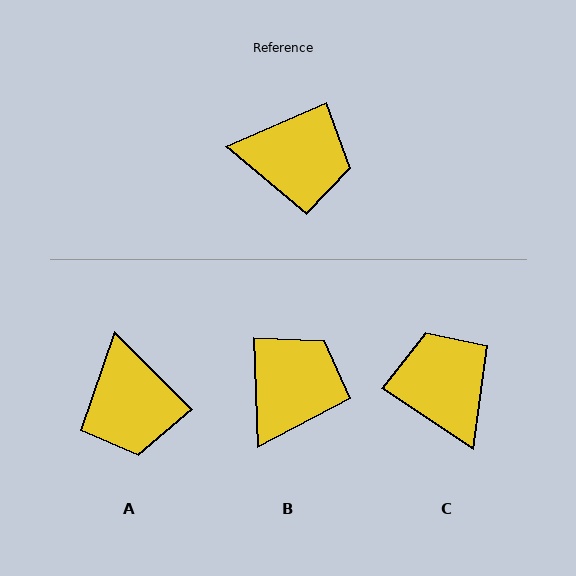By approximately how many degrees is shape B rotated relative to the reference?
Approximately 68 degrees counter-clockwise.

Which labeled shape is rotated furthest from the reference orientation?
C, about 122 degrees away.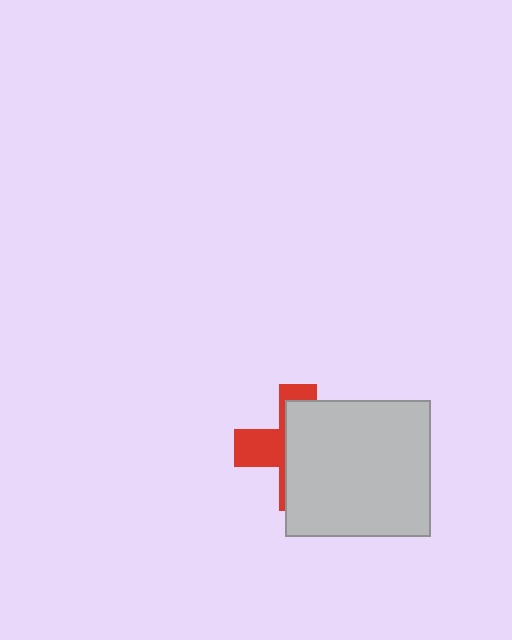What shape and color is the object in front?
The object in front is a light gray rectangle.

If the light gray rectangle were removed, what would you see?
You would see the complete red cross.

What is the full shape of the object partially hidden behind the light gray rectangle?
The partially hidden object is a red cross.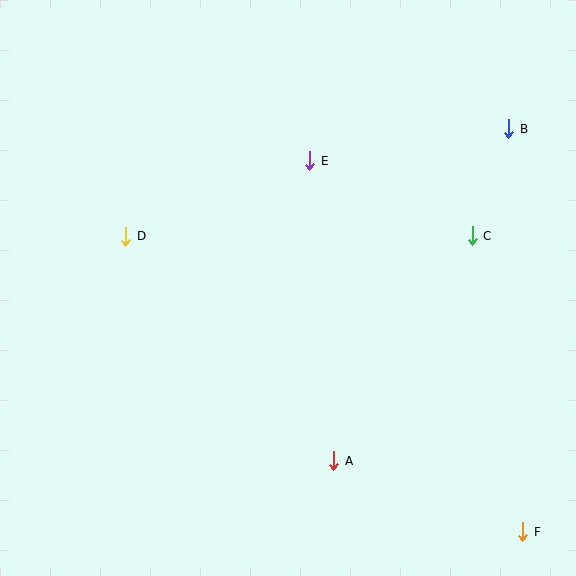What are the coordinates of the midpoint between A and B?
The midpoint between A and B is at (421, 295).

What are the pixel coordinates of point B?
Point B is at (509, 129).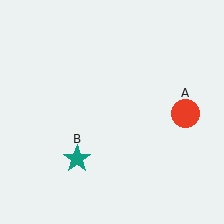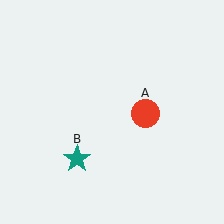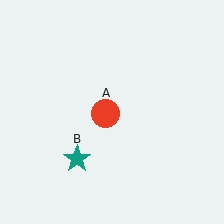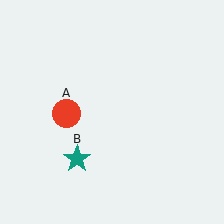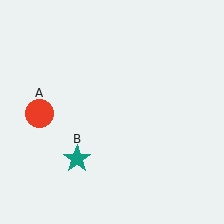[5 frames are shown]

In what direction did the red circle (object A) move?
The red circle (object A) moved left.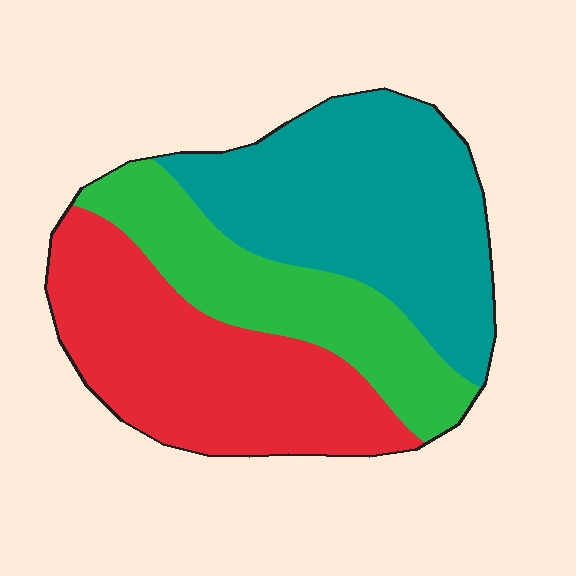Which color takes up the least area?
Green, at roughly 25%.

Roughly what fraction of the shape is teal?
Teal covers 39% of the shape.